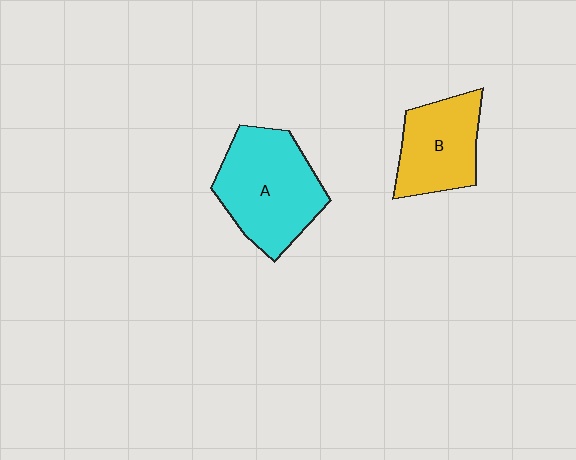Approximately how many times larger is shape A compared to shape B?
Approximately 1.4 times.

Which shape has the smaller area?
Shape B (yellow).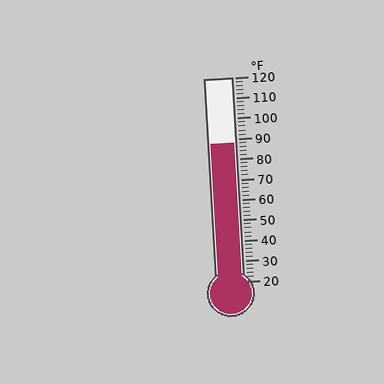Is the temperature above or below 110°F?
The temperature is below 110°F.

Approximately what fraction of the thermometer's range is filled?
The thermometer is filled to approximately 70% of its range.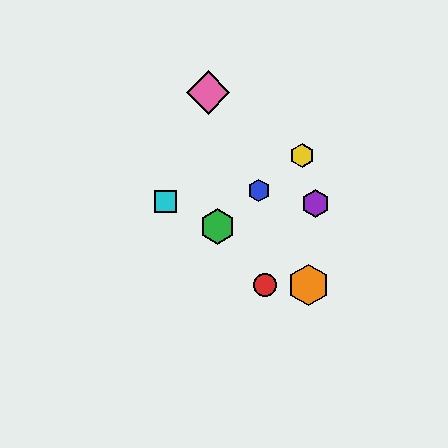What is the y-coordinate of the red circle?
The red circle is at y≈285.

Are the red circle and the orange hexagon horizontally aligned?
Yes, both are at y≈285.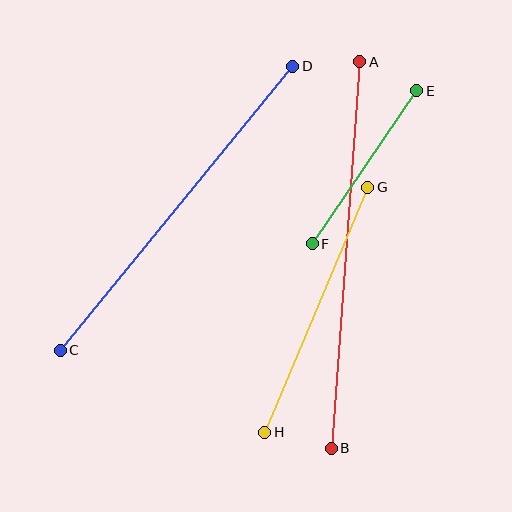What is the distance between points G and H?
The distance is approximately 266 pixels.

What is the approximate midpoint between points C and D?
The midpoint is at approximately (176, 208) pixels.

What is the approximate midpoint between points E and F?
The midpoint is at approximately (365, 167) pixels.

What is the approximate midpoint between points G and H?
The midpoint is at approximately (316, 310) pixels.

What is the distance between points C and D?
The distance is approximately 367 pixels.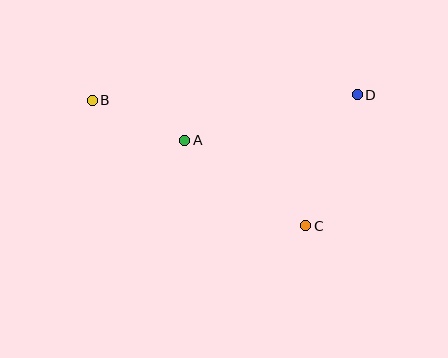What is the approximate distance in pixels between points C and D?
The distance between C and D is approximately 140 pixels.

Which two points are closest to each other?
Points A and B are closest to each other.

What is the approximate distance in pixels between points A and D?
The distance between A and D is approximately 178 pixels.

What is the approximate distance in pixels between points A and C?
The distance between A and C is approximately 148 pixels.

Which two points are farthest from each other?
Points B and D are farthest from each other.